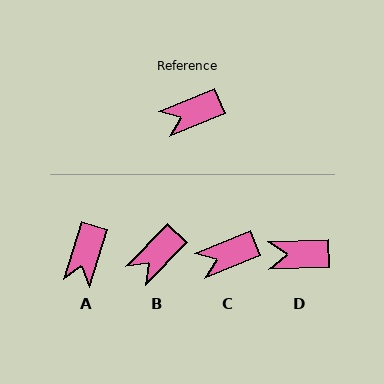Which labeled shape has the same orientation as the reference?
C.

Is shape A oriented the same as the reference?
No, it is off by about 50 degrees.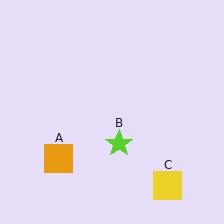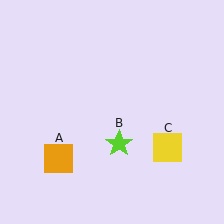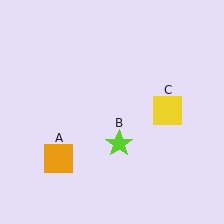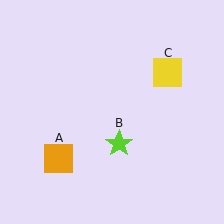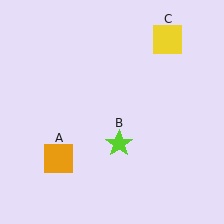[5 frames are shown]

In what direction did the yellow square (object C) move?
The yellow square (object C) moved up.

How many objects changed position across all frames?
1 object changed position: yellow square (object C).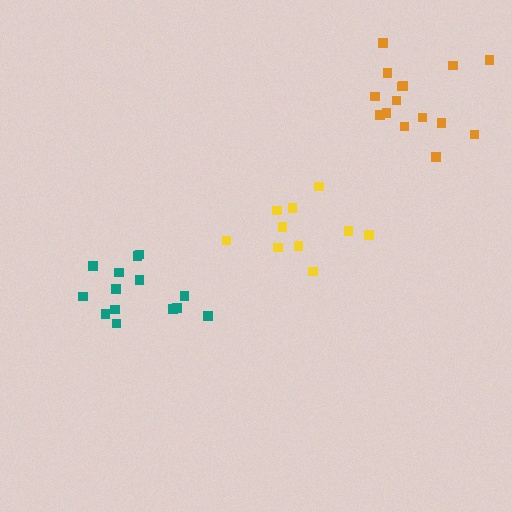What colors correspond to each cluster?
The clusters are colored: teal, yellow, orange.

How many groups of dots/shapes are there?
There are 3 groups.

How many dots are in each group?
Group 1: 14 dots, Group 2: 10 dots, Group 3: 15 dots (39 total).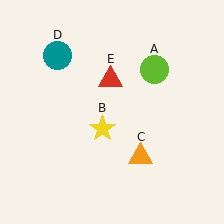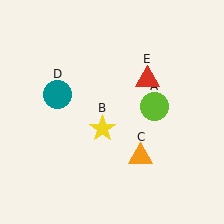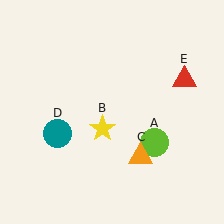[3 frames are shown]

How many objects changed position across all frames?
3 objects changed position: lime circle (object A), teal circle (object D), red triangle (object E).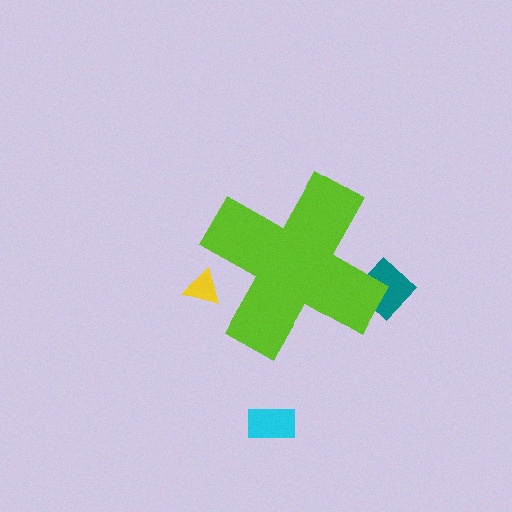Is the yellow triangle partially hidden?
Yes, the yellow triangle is partially hidden behind the lime cross.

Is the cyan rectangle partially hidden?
No, the cyan rectangle is fully visible.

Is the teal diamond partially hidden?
Yes, the teal diamond is partially hidden behind the lime cross.